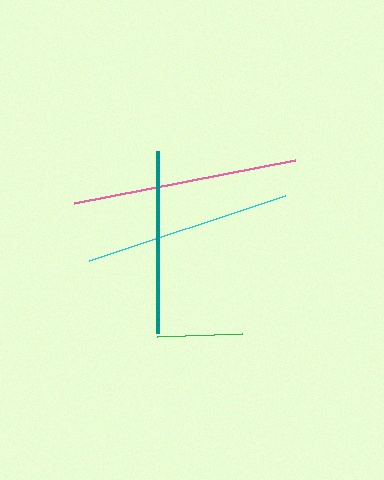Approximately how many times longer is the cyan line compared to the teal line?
The cyan line is approximately 1.1 times the length of the teal line.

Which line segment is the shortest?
The green line is the shortest at approximately 86 pixels.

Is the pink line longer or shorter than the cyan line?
The pink line is longer than the cyan line.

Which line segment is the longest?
The pink line is the longest at approximately 224 pixels.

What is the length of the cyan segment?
The cyan segment is approximately 206 pixels long.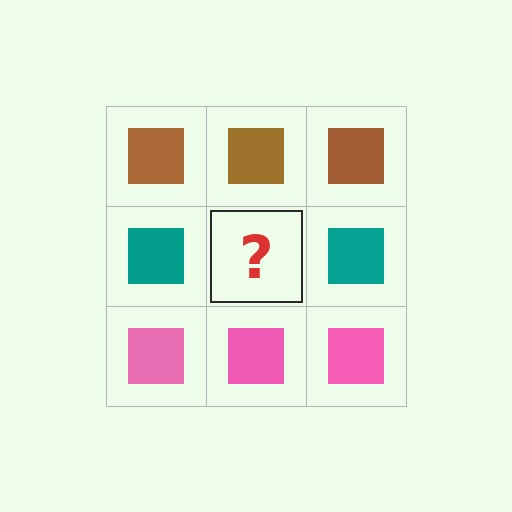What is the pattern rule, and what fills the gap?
The rule is that each row has a consistent color. The gap should be filled with a teal square.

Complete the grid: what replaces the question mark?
The question mark should be replaced with a teal square.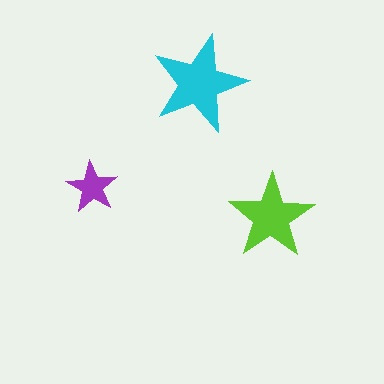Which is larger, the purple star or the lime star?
The lime one.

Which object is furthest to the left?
The purple star is leftmost.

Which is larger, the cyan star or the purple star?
The cyan one.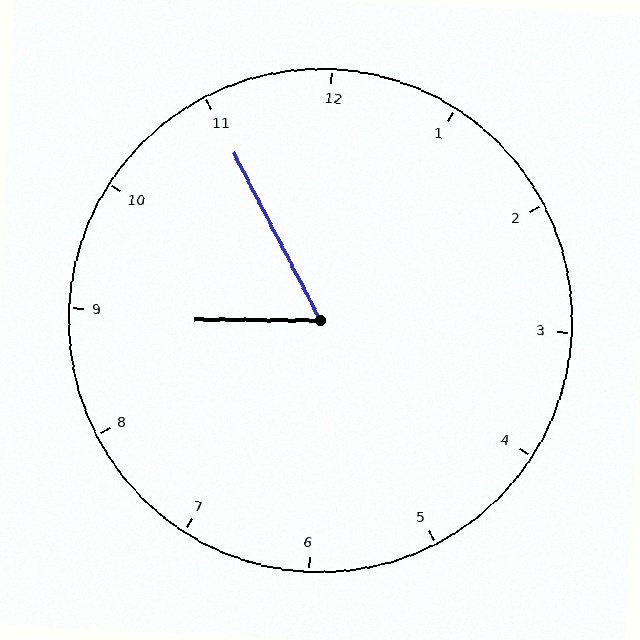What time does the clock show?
8:55.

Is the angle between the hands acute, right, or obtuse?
It is acute.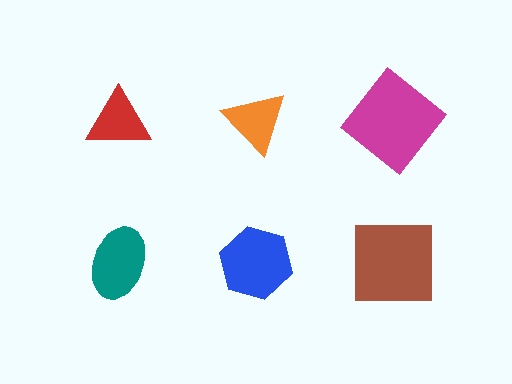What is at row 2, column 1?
A teal ellipse.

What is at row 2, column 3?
A brown square.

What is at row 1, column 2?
An orange triangle.